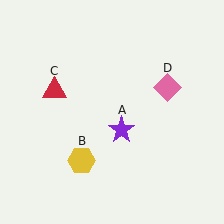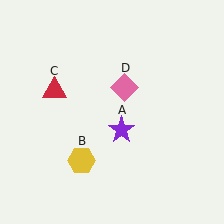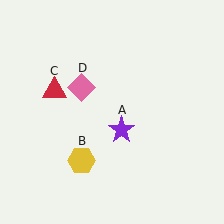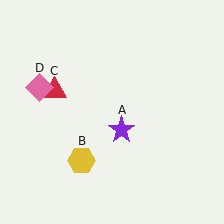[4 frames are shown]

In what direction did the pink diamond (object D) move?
The pink diamond (object D) moved left.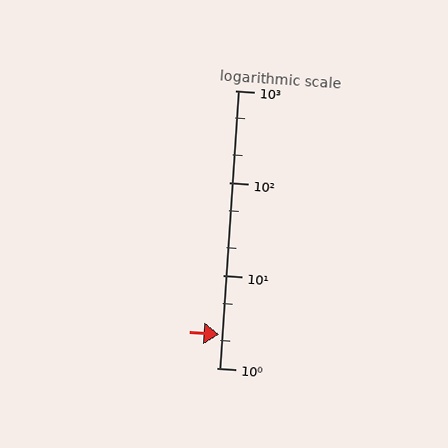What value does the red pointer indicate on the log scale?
The pointer indicates approximately 2.3.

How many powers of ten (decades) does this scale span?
The scale spans 3 decades, from 1 to 1000.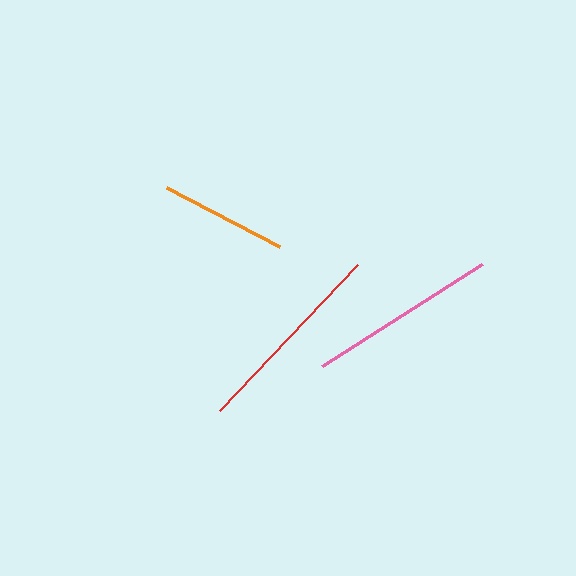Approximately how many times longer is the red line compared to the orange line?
The red line is approximately 1.6 times the length of the orange line.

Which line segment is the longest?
The red line is the longest at approximately 201 pixels.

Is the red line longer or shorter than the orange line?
The red line is longer than the orange line.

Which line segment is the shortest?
The orange line is the shortest at approximately 127 pixels.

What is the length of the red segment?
The red segment is approximately 201 pixels long.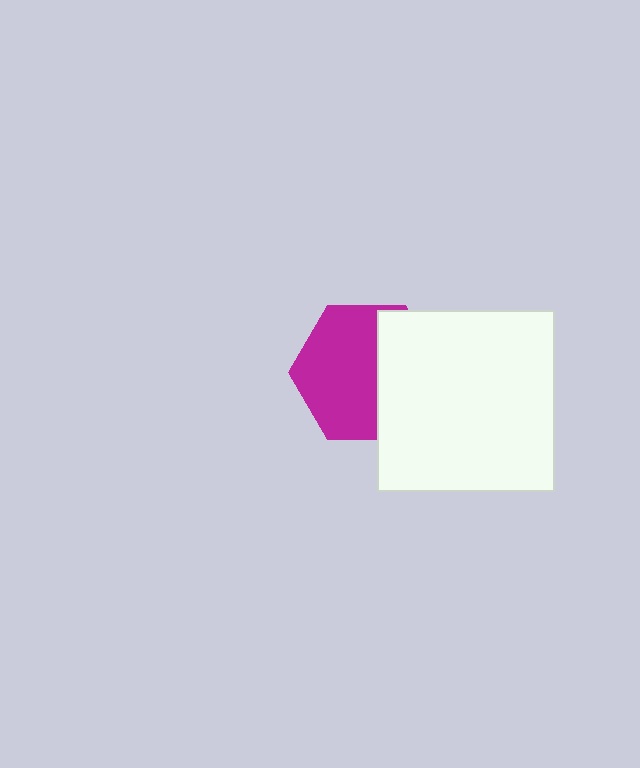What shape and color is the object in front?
The object in front is a white rectangle.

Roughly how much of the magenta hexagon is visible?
About half of it is visible (roughly 60%).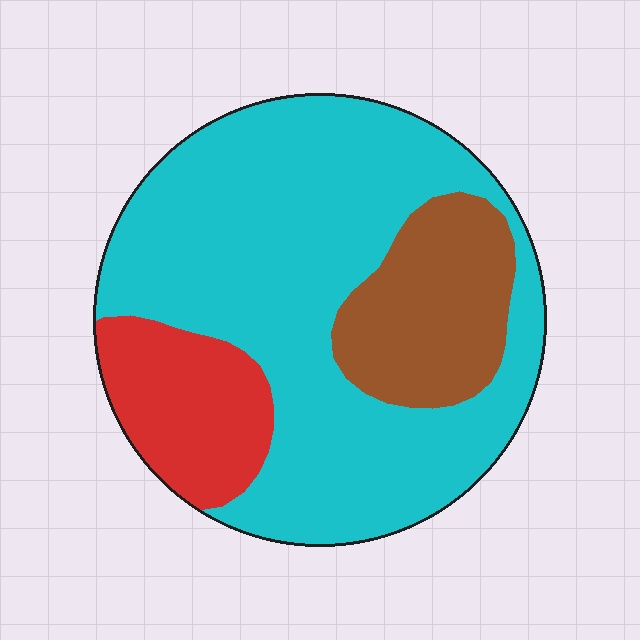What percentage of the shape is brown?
Brown covers 18% of the shape.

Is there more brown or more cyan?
Cyan.